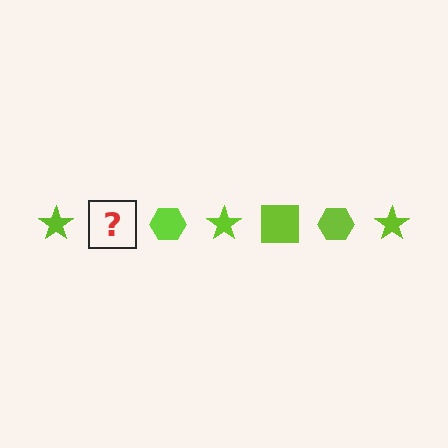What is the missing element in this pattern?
The missing element is a lime square.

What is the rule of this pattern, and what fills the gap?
The rule is that the pattern cycles through star, square, hexagon shapes in lime. The gap should be filled with a lime square.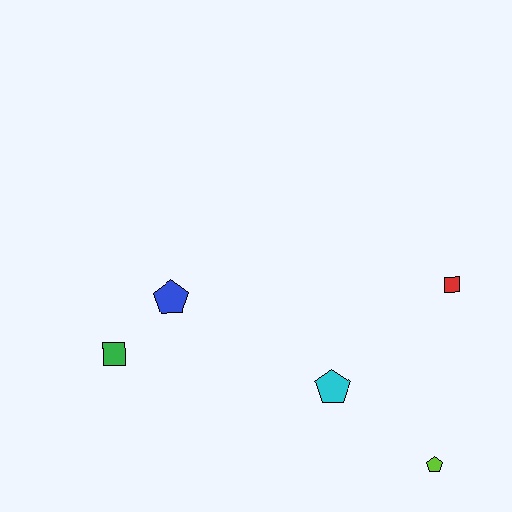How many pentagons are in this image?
There are 3 pentagons.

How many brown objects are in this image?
There are no brown objects.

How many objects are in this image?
There are 5 objects.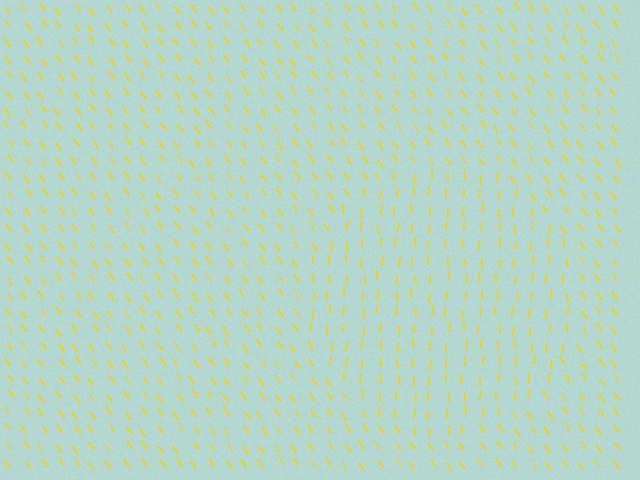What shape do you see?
I see a circle.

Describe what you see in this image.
The image is filled with small yellow line segments. A circle region in the image has lines oriented differently from the surrounding lines, creating a visible texture boundary.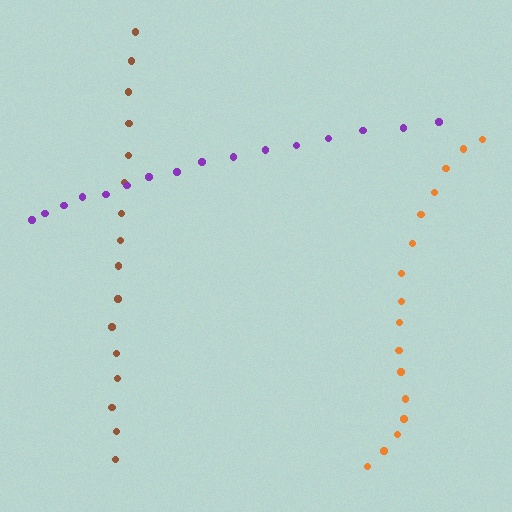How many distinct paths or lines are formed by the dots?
There are 3 distinct paths.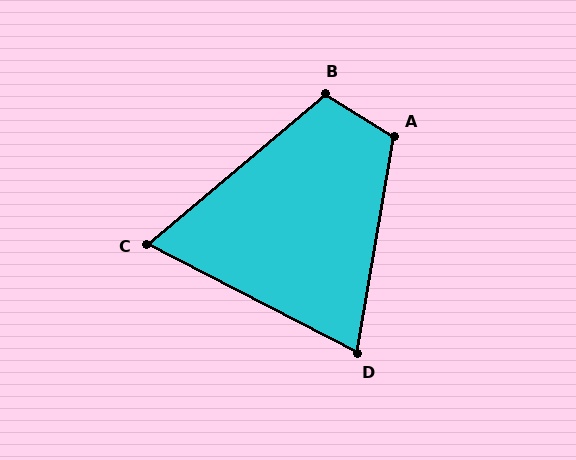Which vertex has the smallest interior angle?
C, at approximately 68 degrees.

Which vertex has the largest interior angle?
A, at approximately 112 degrees.